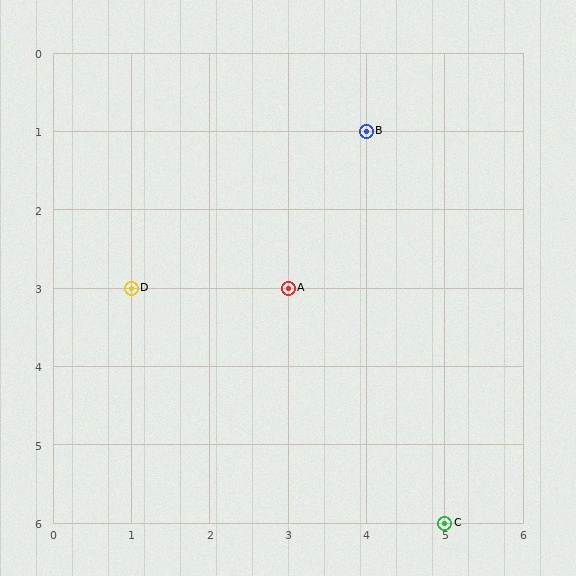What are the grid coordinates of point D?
Point D is at grid coordinates (1, 3).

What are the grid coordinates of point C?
Point C is at grid coordinates (5, 6).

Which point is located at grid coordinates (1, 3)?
Point D is at (1, 3).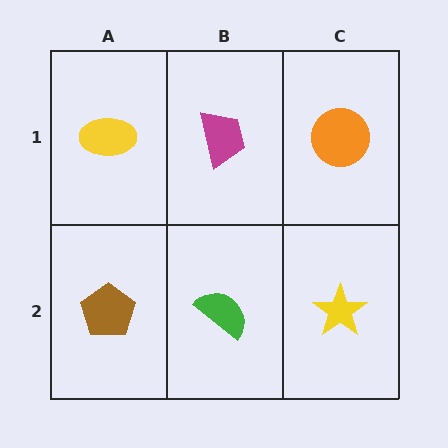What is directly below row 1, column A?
A brown pentagon.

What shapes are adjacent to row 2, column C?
An orange circle (row 1, column C), a green semicircle (row 2, column B).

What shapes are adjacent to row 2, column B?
A magenta trapezoid (row 1, column B), a brown pentagon (row 2, column A), a yellow star (row 2, column C).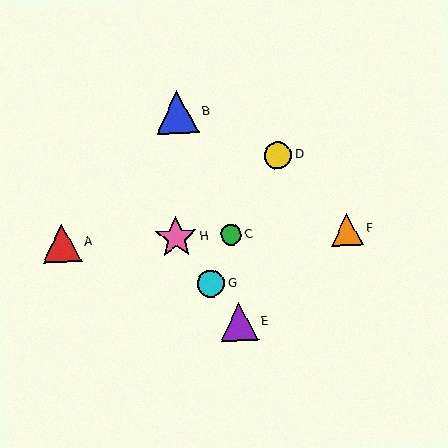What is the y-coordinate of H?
Object H is at y≈238.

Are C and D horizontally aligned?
No, C is at y≈235 and D is at y≈155.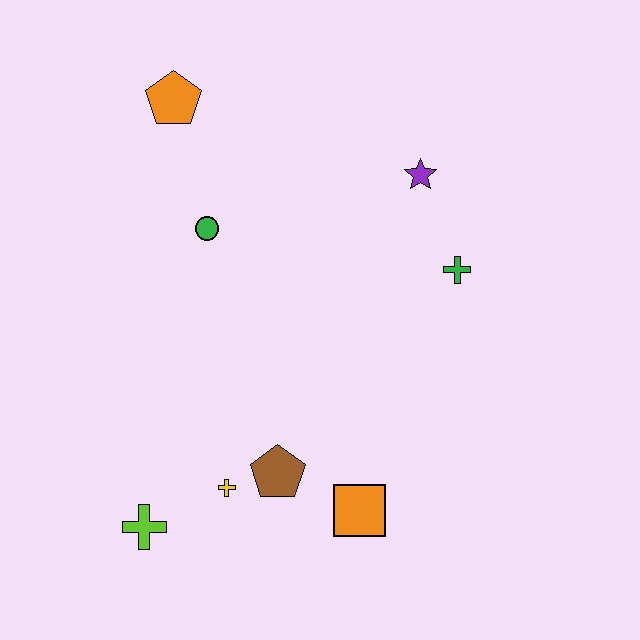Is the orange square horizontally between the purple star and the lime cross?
Yes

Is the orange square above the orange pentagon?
No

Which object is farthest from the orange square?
The orange pentagon is farthest from the orange square.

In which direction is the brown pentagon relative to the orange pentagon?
The brown pentagon is below the orange pentagon.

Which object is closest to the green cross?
The purple star is closest to the green cross.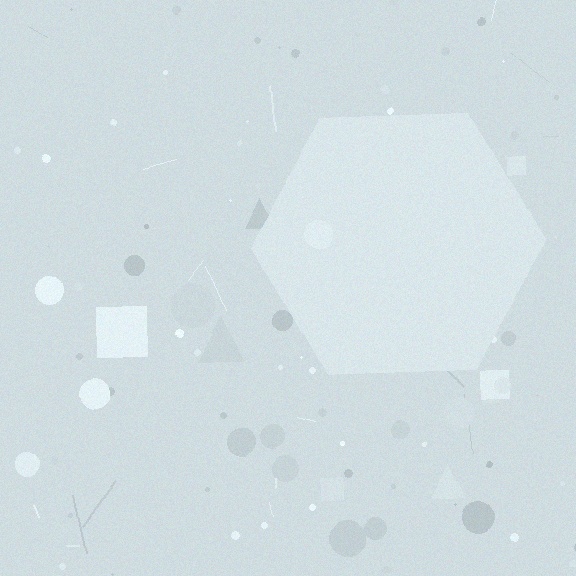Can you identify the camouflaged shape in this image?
The camouflaged shape is a hexagon.